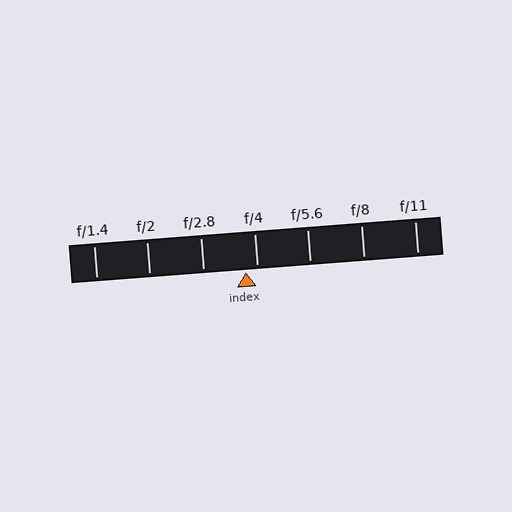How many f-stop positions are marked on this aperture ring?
There are 7 f-stop positions marked.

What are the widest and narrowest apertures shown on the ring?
The widest aperture shown is f/1.4 and the narrowest is f/11.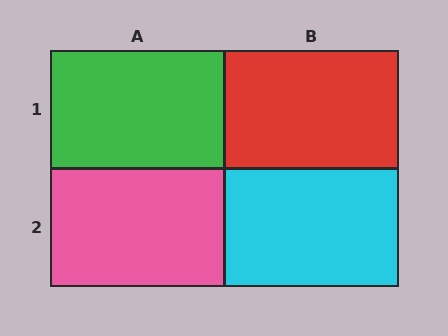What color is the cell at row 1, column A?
Green.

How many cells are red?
1 cell is red.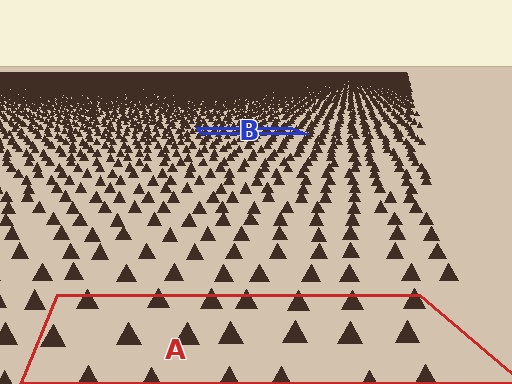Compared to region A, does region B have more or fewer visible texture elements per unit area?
Region B has more texture elements per unit area — they are packed more densely because it is farther away.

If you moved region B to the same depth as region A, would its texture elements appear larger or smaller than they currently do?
They would appear larger. At a closer depth, the same texture elements are projected at a bigger on-screen size.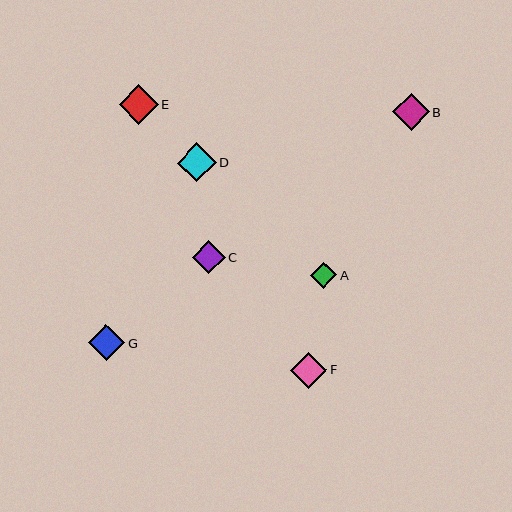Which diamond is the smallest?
Diamond A is the smallest with a size of approximately 26 pixels.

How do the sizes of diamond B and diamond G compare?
Diamond B and diamond G are approximately the same size.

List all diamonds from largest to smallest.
From largest to smallest: E, D, B, F, G, C, A.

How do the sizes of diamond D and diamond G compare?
Diamond D and diamond G are approximately the same size.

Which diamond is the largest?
Diamond E is the largest with a size of approximately 39 pixels.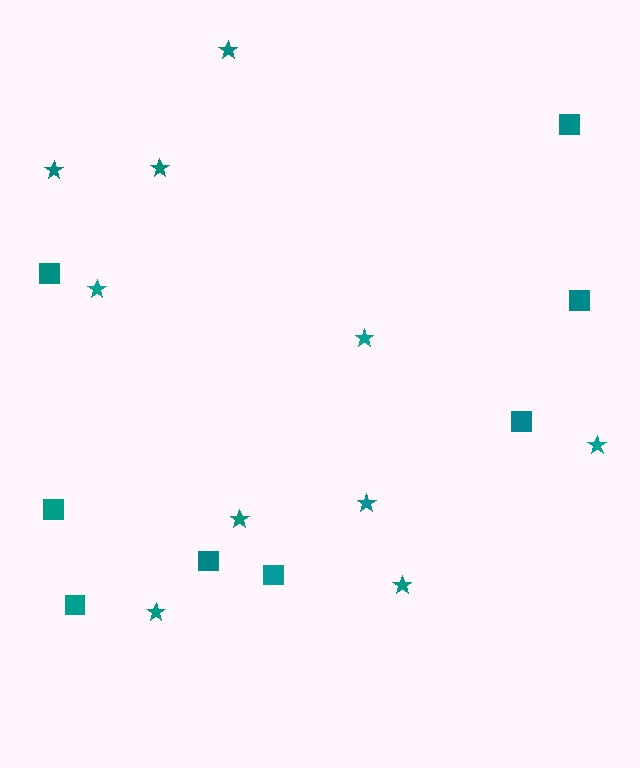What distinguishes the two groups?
There are 2 groups: one group of squares (8) and one group of stars (10).